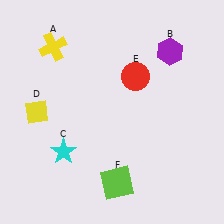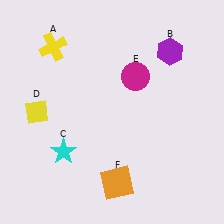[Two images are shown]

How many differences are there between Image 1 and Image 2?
There are 2 differences between the two images.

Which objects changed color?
E changed from red to magenta. F changed from lime to orange.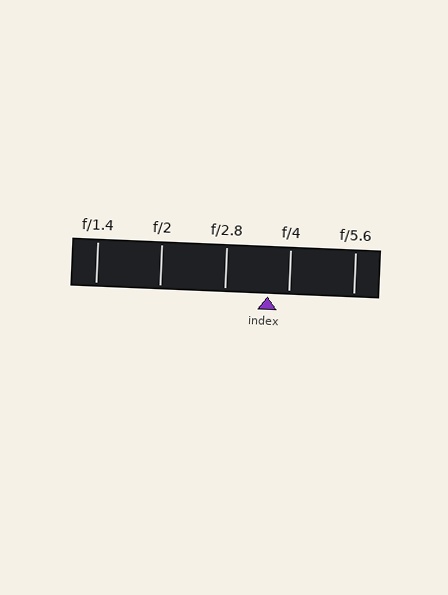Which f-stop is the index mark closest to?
The index mark is closest to f/4.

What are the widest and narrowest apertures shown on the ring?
The widest aperture shown is f/1.4 and the narrowest is f/5.6.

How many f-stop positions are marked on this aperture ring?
There are 5 f-stop positions marked.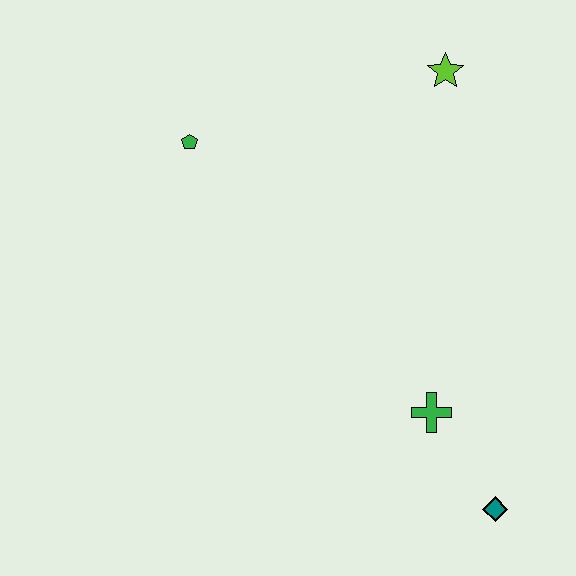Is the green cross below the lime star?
Yes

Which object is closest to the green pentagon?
The lime star is closest to the green pentagon.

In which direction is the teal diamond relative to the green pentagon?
The teal diamond is below the green pentagon.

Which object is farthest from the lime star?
The teal diamond is farthest from the lime star.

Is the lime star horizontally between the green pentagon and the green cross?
No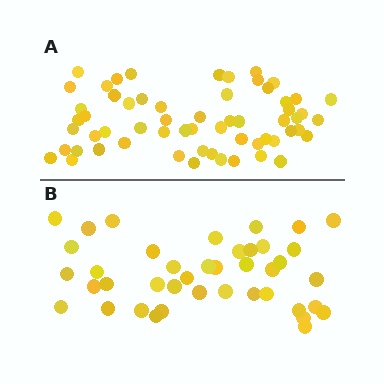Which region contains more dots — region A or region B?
Region A (the top region) has more dots.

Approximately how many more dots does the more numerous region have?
Region A has approximately 20 more dots than region B.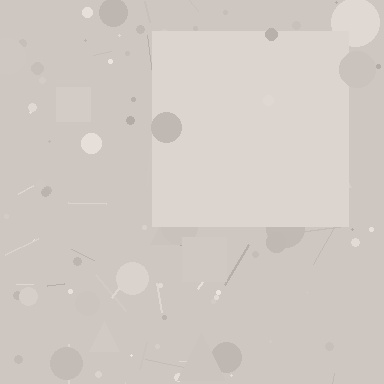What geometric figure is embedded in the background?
A square is embedded in the background.